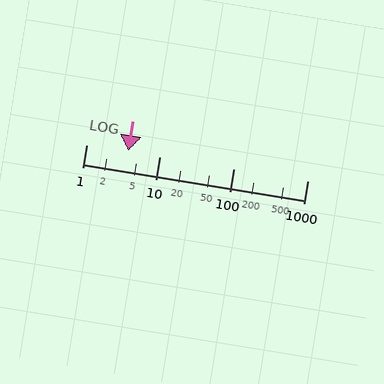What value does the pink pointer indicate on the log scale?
The pointer indicates approximately 3.7.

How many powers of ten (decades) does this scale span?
The scale spans 3 decades, from 1 to 1000.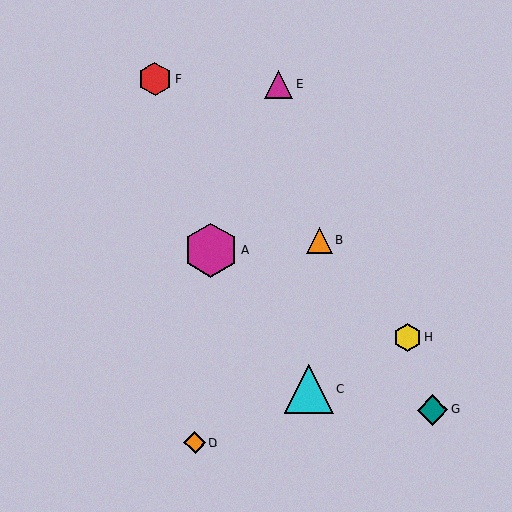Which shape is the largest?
The magenta hexagon (labeled A) is the largest.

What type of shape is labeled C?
Shape C is a cyan triangle.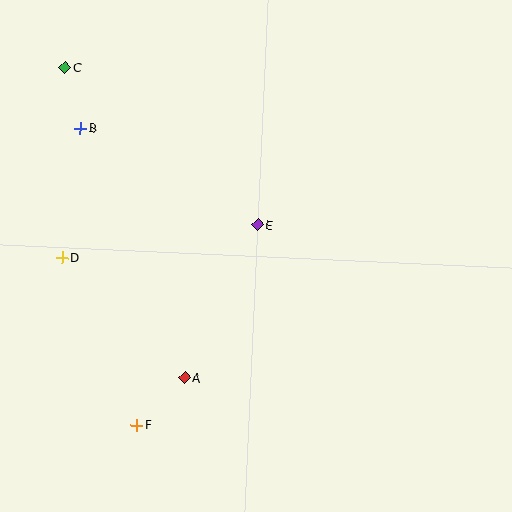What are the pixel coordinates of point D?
Point D is at (62, 258).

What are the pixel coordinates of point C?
Point C is at (65, 67).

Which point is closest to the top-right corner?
Point E is closest to the top-right corner.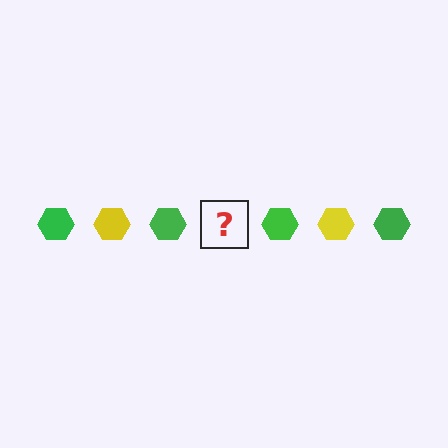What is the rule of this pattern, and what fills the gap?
The rule is that the pattern cycles through green, yellow hexagons. The gap should be filled with a yellow hexagon.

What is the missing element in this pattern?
The missing element is a yellow hexagon.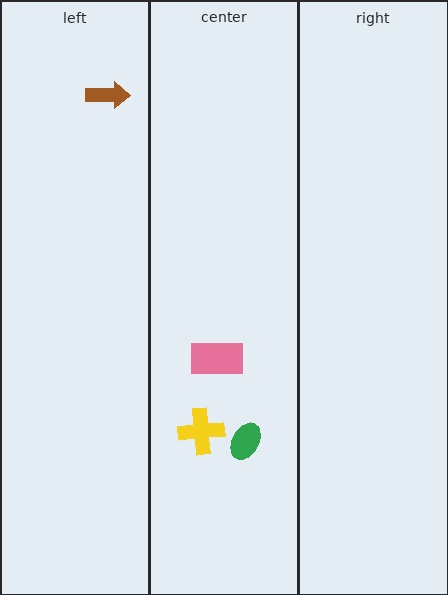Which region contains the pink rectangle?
The center region.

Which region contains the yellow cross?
The center region.